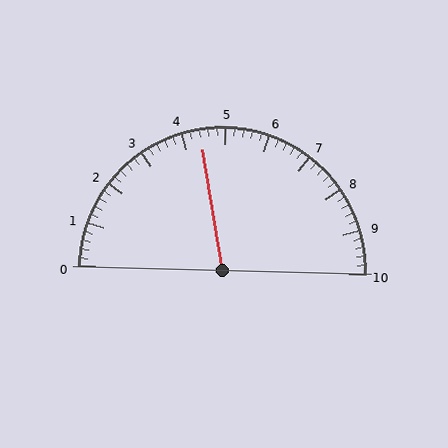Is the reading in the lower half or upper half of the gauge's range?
The reading is in the lower half of the range (0 to 10).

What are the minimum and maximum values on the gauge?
The gauge ranges from 0 to 10.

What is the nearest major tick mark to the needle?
The nearest major tick mark is 4.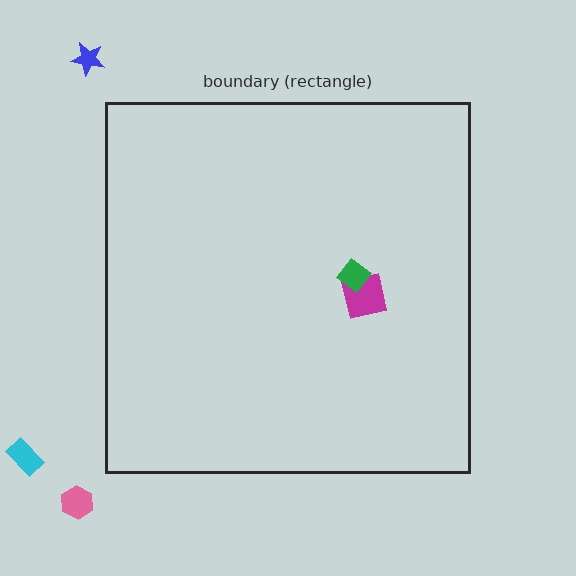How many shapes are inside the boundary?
2 inside, 3 outside.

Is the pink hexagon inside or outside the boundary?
Outside.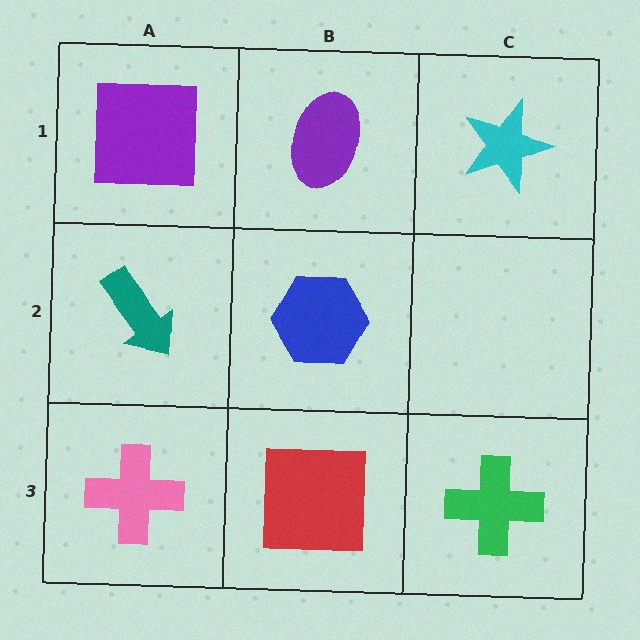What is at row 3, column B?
A red square.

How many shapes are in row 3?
3 shapes.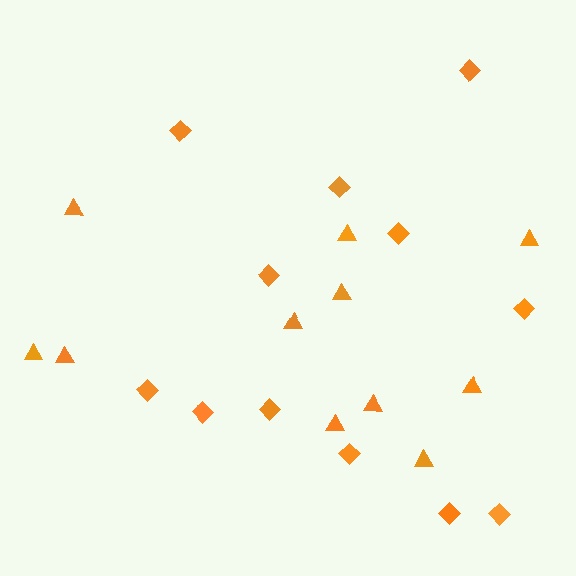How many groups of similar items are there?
There are 2 groups: one group of triangles (11) and one group of diamonds (12).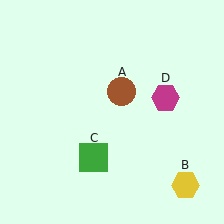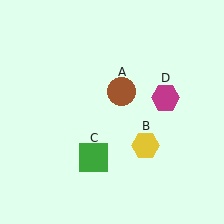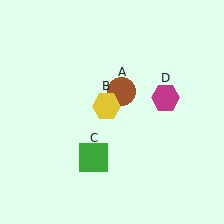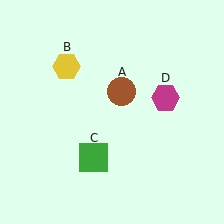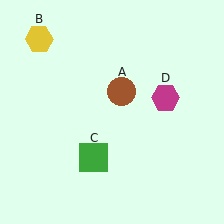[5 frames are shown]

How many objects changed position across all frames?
1 object changed position: yellow hexagon (object B).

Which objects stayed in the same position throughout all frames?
Brown circle (object A) and green square (object C) and magenta hexagon (object D) remained stationary.